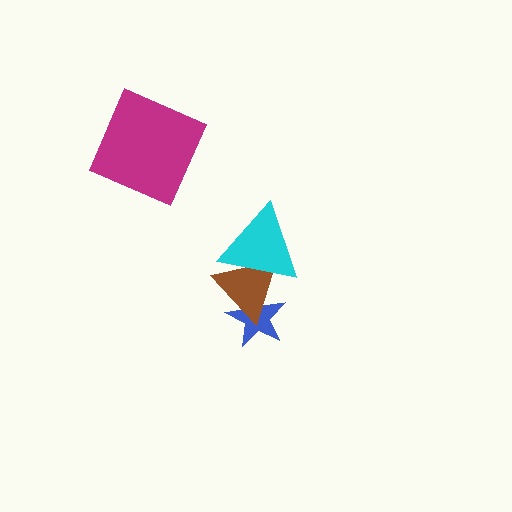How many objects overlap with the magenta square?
0 objects overlap with the magenta square.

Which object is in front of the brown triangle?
The cyan triangle is in front of the brown triangle.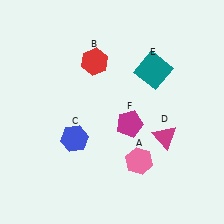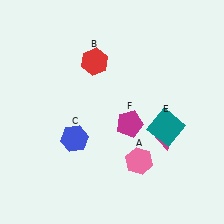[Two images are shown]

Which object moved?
The teal square (E) moved down.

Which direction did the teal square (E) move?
The teal square (E) moved down.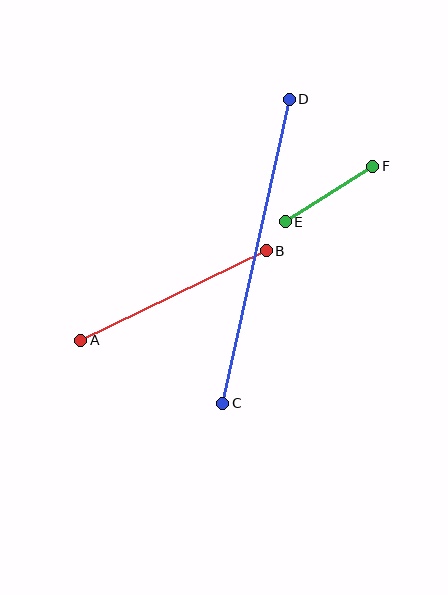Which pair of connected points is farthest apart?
Points C and D are farthest apart.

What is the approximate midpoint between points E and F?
The midpoint is at approximately (329, 194) pixels.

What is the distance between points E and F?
The distance is approximately 104 pixels.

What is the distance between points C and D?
The distance is approximately 311 pixels.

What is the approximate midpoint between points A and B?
The midpoint is at approximately (173, 295) pixels.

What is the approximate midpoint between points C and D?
The midpoint is at approximately (256, 251) pixels.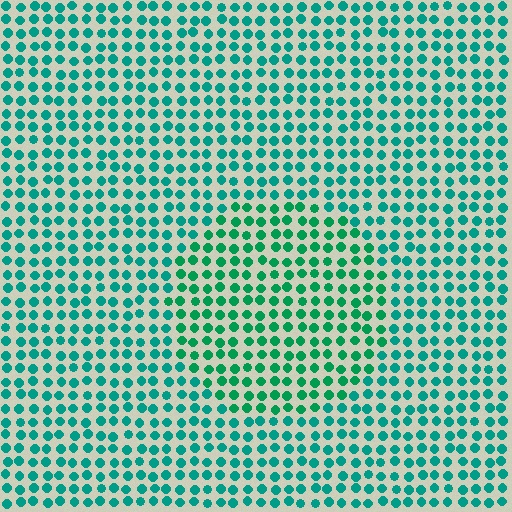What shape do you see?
I see a circle.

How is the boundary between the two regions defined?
The boundary is defined purely by a slight shift in hue (about 21 degrees). Spacing, size, and orientation are identical on both sides.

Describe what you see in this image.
The image is filled with small teal elements in a uniform arrangement. A circle-shaped region is visible where the elements are tinted to a slightly different hue, forming a subtle color boundary.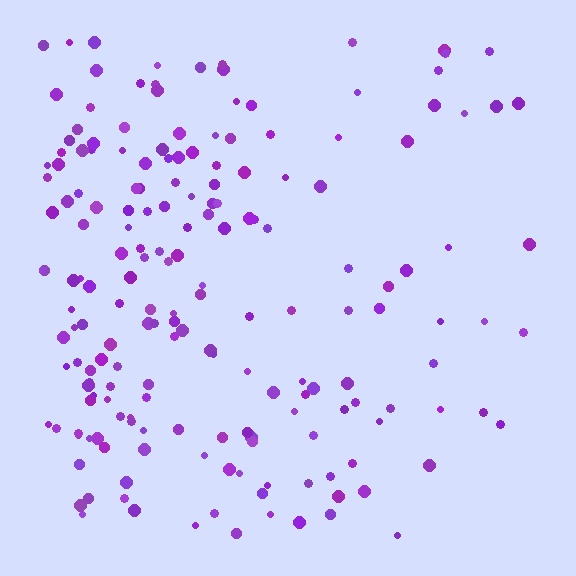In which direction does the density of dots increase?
From right to left, with the left side densest.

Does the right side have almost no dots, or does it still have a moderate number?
Still a moderate number, just noticeably fewer than the left.